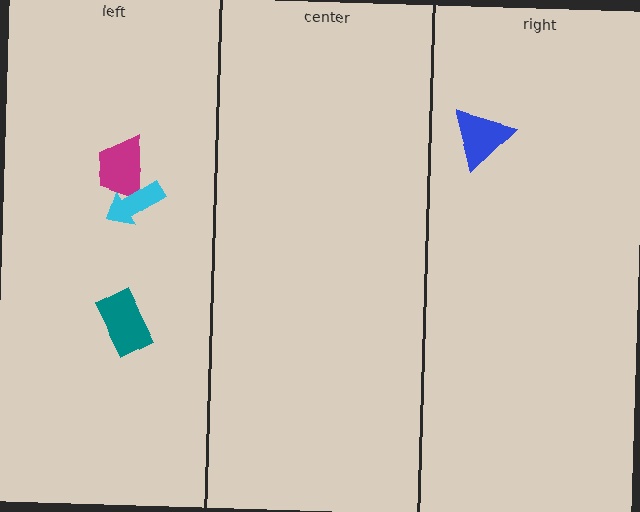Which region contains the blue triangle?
The right region.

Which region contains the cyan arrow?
The left region.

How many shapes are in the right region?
1.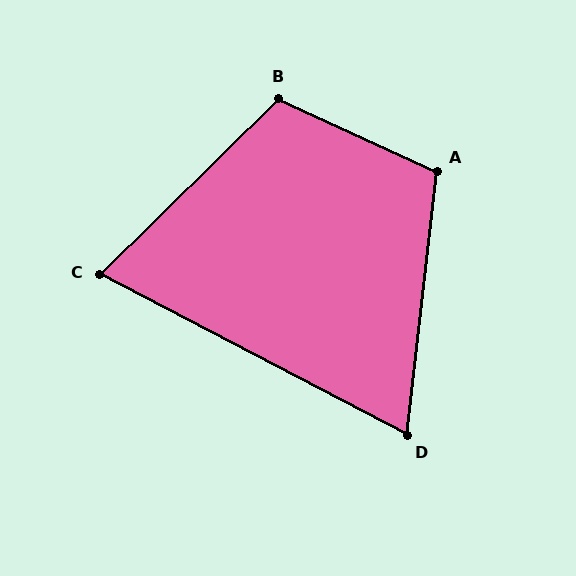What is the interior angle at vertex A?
Approximately 108 degrees (obtuse).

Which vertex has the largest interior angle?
B, at approximately 111 degrees.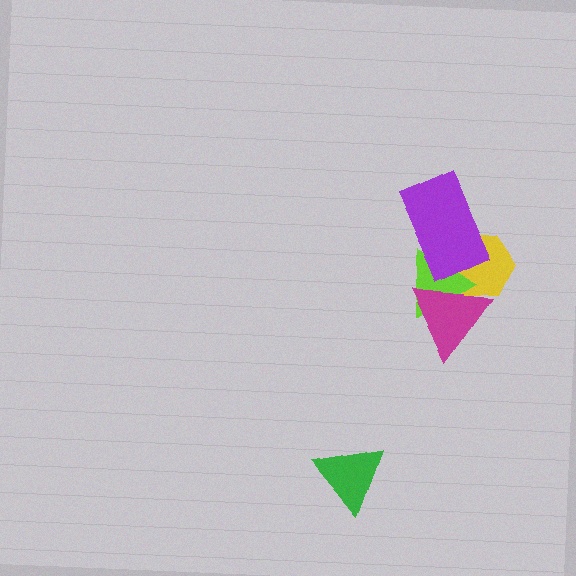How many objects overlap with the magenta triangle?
2 objects overlap with the magenta triangle.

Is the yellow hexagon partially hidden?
Yes, it is partially covered by another shape.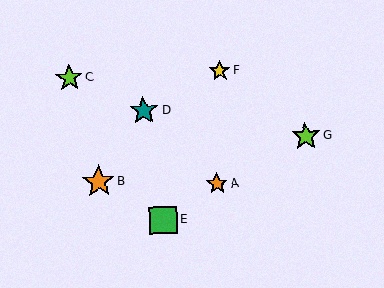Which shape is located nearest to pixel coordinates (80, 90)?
The lime star (labeled C) at (69, 78) is nearest to that location.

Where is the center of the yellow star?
The center of the yellow star is at (220, 71).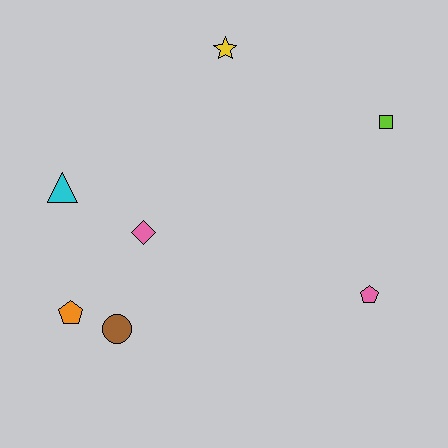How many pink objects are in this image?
There are 2 pink objects.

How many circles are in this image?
There is 1 circle.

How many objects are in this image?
There are 7 objects.